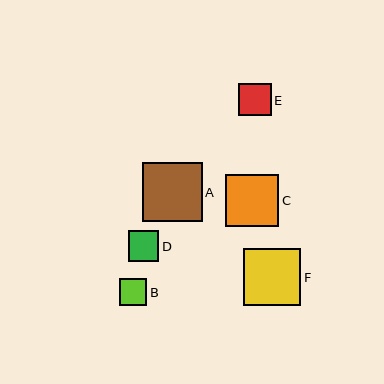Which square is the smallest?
Square B is the smallest with a size of approximately 27 pixels.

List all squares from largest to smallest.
From largest to smallest: A, F, C, E, D, B.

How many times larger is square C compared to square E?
Square C is approximately 1.6 times the size of square E.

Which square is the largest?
Square A is the largest with a size of approximately 60 pixels.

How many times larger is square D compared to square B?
Square D is approximately 1.1 times the size of square B.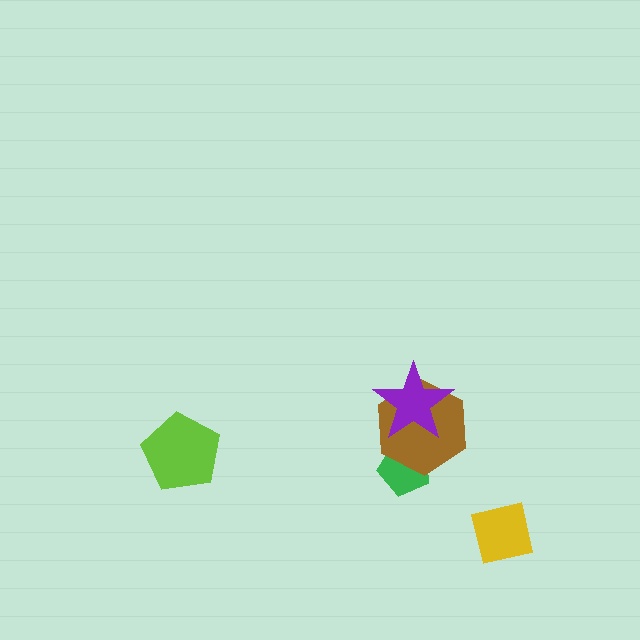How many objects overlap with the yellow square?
0 objects overlap with the yellow square.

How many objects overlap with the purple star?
1 object overlaps with the purple star.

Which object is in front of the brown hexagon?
The purple star is in front of the brown hexagon.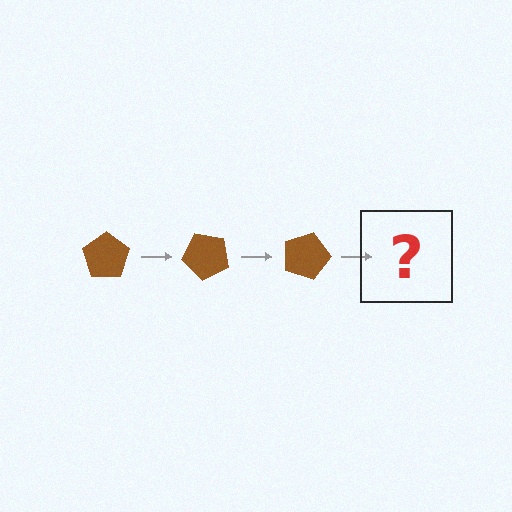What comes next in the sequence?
The next element should be a brown pentagon rotated 135 degrees.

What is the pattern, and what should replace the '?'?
The pattern is that the pentagon rotates 45 degrees each step. The '?' should be a brown pentagon rotated 135 degrees.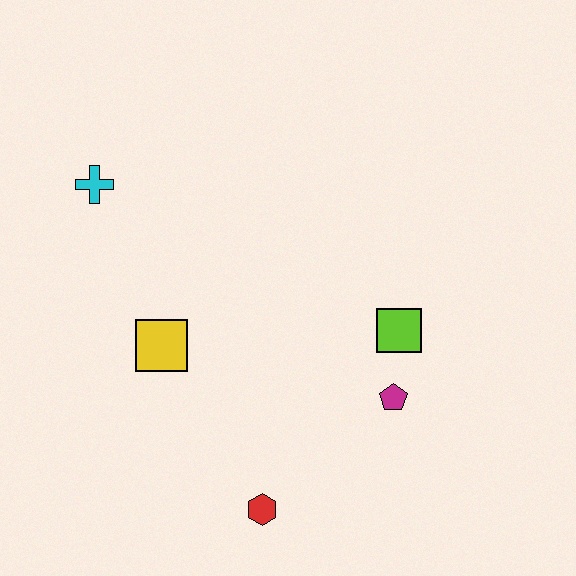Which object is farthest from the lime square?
The cyan cross is farthest from the lime square.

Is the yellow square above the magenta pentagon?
Yes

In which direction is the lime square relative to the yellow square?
The lime square is to the right of the yellow square.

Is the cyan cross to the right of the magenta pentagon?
No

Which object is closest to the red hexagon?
The magenta pentagon is closest to the red hexagon.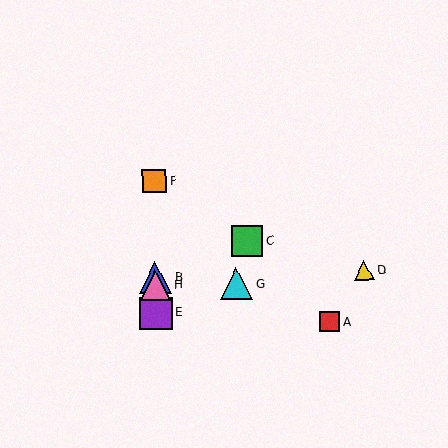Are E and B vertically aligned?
Yes, both are at x≈156.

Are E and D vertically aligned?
No, E is at x≈156 and D is at x≈364.